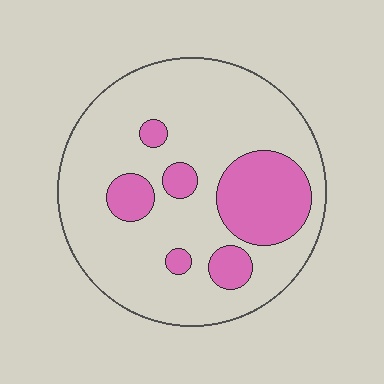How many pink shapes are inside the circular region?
6.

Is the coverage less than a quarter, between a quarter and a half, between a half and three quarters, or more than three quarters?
Less than a quarter.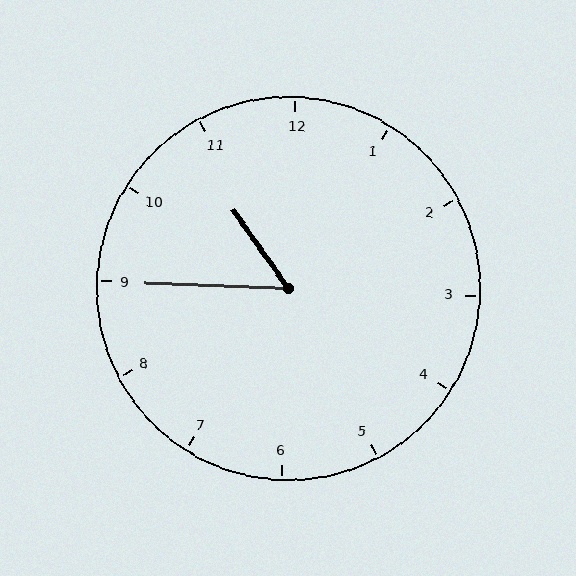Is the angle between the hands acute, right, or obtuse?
It is acute.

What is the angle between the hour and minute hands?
Approximately 52 degrees.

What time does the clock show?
10:45.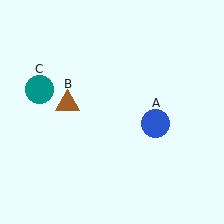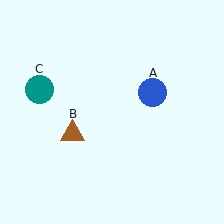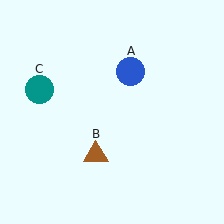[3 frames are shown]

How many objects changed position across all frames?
2 objects changed position: blue circle (object A), brown triangle (object B).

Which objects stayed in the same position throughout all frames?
Teal circle (object C) remained stationary.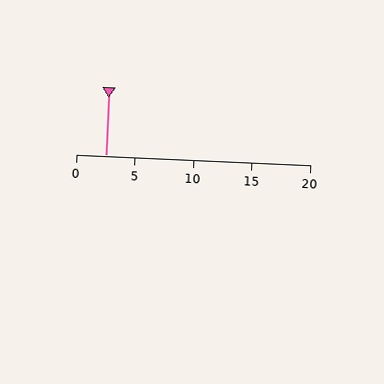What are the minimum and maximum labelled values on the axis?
The axis runs from 0 to 20.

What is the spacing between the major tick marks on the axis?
The major ticks are spaced 5 apart.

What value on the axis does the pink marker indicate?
The marker indicates approximately 2.5.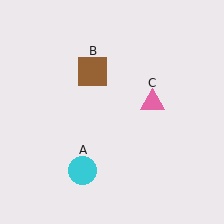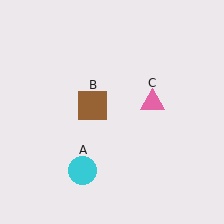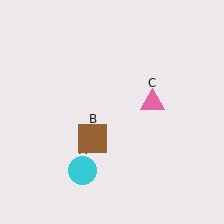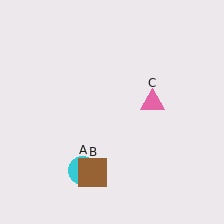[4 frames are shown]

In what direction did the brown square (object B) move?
The brown square (object B) moved down.